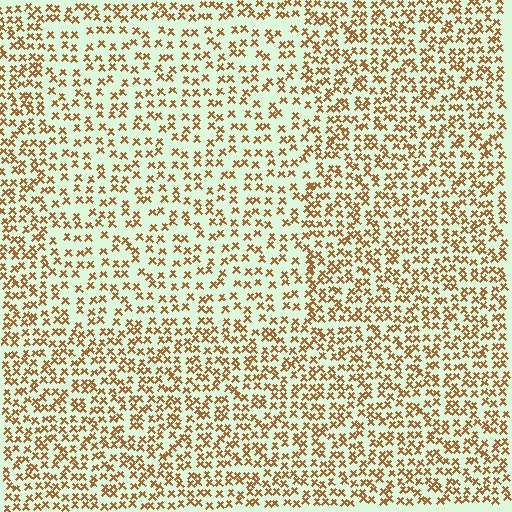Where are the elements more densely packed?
The elements are more densely packed outside the rectangle boundary.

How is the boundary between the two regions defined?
The boundary is defined by a change in element density (approximately 1.6x ratio). All elements are the same color, size, and shape.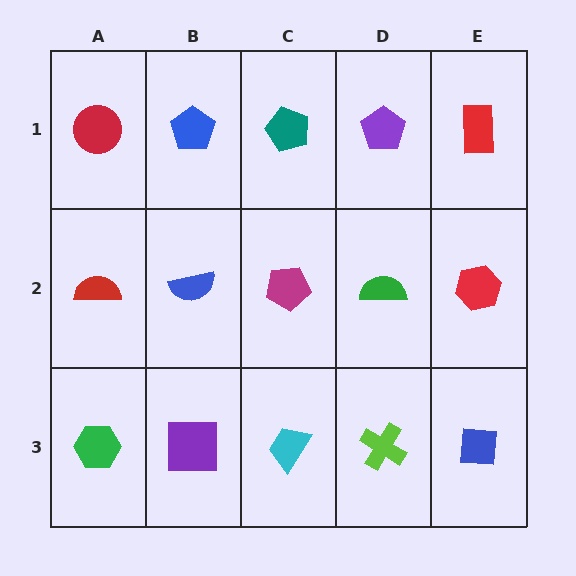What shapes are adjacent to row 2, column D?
A purple pentagon (row 1, column D), a lime cross (row 3, column D), a magenta pentagon (row 2, column C), a red hexagon (row 2, column E).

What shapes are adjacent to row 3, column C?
A magenta pentagon (row 2, column C), a purple square (row 3, column B), a lime cross (row 3, column D).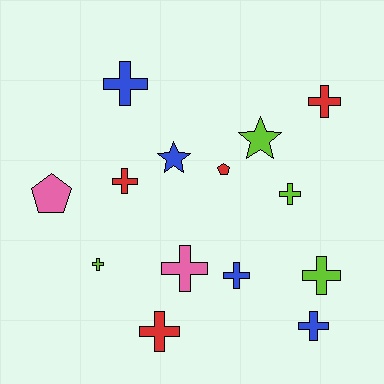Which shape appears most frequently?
Cross, with 10 objects.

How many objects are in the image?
There are 14 objects.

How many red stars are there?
There are no red stars.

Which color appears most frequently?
Red, with 4 objects.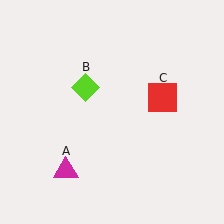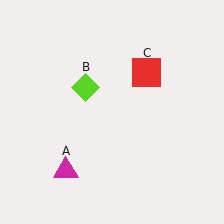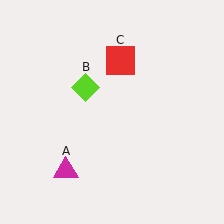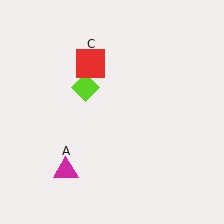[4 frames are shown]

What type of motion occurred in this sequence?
The red square (object C) rotated counterclockwise around the center of the scene.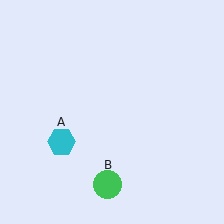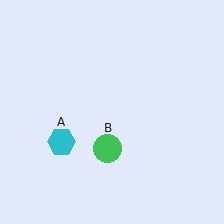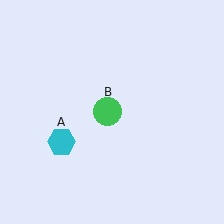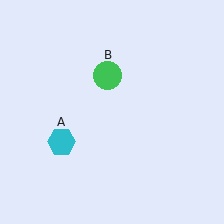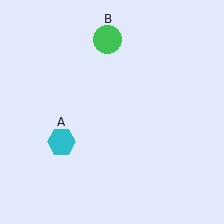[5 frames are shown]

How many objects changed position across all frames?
1 object changed position: green circle (object B).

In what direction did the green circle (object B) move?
The green circle (object B) moved up.